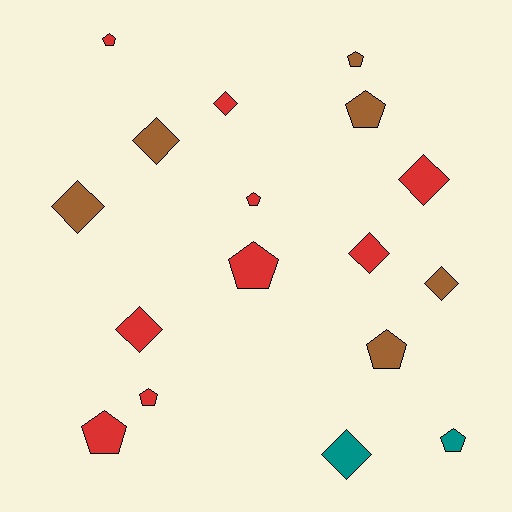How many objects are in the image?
There are 17 objects.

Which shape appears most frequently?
Pentagon, with 9 objects.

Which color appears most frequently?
Red, with 9 objects.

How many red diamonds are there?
There are 4 red diamonds.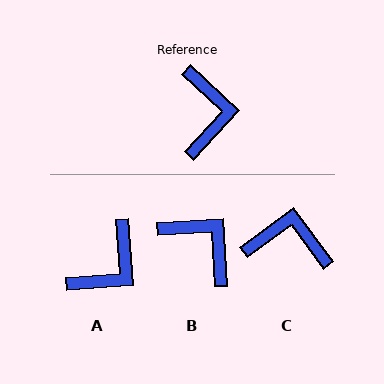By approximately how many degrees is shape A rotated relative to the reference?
Approximately 43 degrees clockwise.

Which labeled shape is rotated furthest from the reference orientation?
C, about 79 degrees away.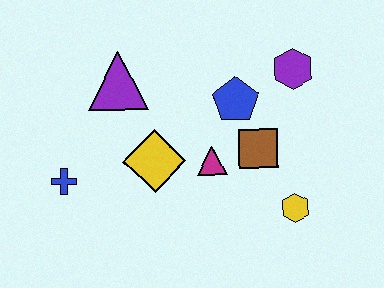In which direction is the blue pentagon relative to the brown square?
The blue pentagon is above the brown square.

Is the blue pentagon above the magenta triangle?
Yes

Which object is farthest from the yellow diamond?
The purple hexagon is farthest from the yellow diamond.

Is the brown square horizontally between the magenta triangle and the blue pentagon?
No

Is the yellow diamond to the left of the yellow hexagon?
Yes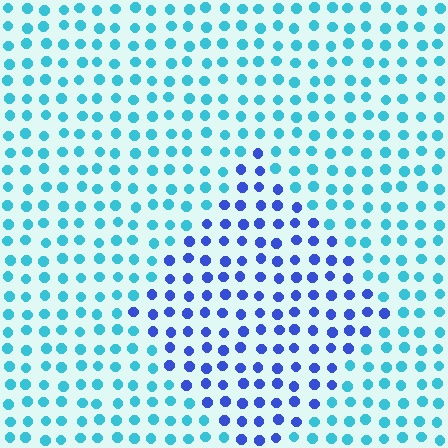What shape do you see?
I see a diamond.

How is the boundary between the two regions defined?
The boundary is defined purely by a slight shift in hue (about 44 degrees). Spacing, size, and orientation are identical on both sides.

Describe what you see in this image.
The image is filled with small cyan elements in a uniform arrangement. A diamond-shaped region is visible where the elements are tinted to a slightly different hue, forming a subtle color boundary.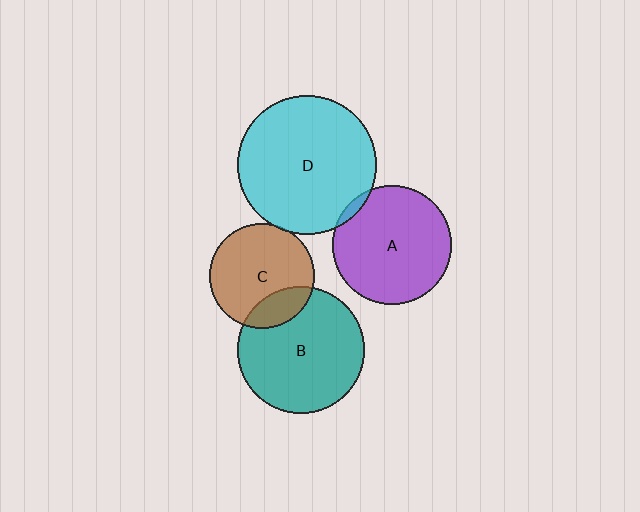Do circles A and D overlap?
Yes.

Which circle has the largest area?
Circle D (cyan).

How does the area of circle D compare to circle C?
Approximately 1.7 times.